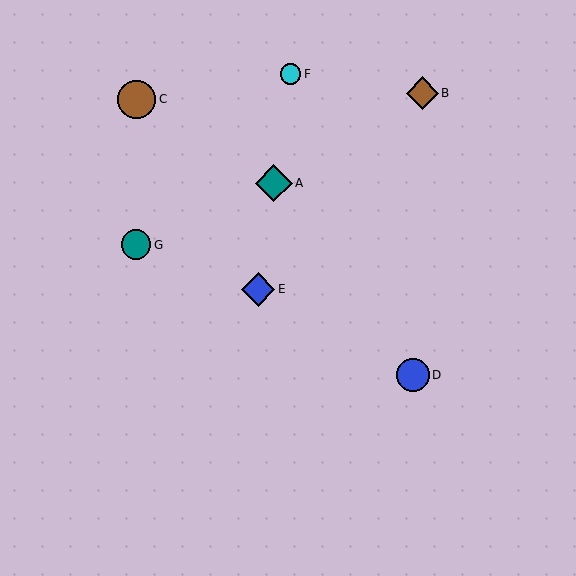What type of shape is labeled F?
Shape F is a cyan circle.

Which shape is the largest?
The brown circle (labeled C) is the largest.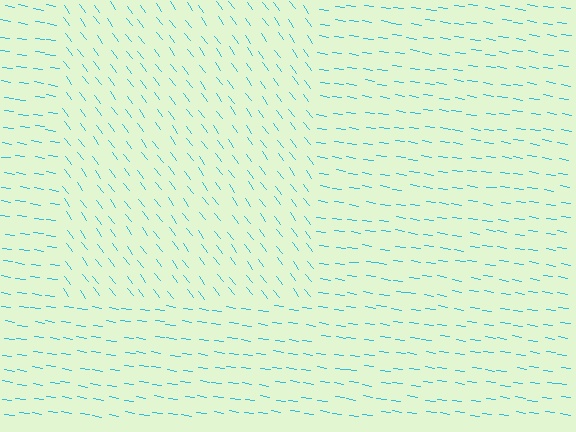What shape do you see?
I see a rectangle.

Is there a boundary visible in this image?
Yes, there is a texture boundary formed by a change in line orientation.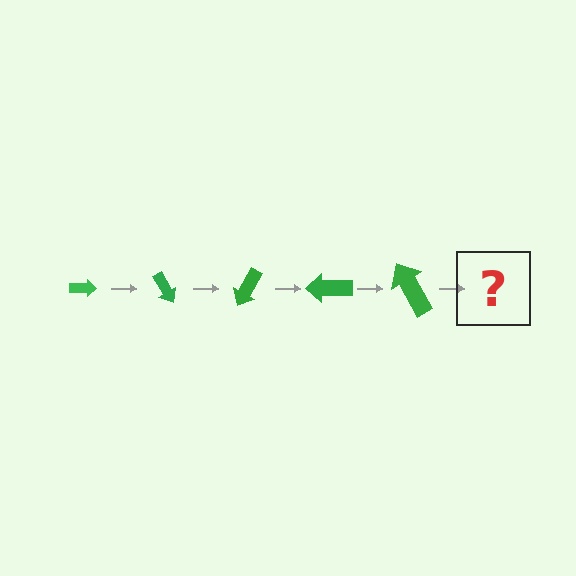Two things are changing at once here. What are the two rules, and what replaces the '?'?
The two rules are that the arrow grows larger each step and it rotates 60 degrees each step. The '?' should be an arrow, larger than the previous one and rotated 300 degrees from the start.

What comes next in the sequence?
The next element should be an arrow, larger than the previous one and rotated 300 degrees from the start.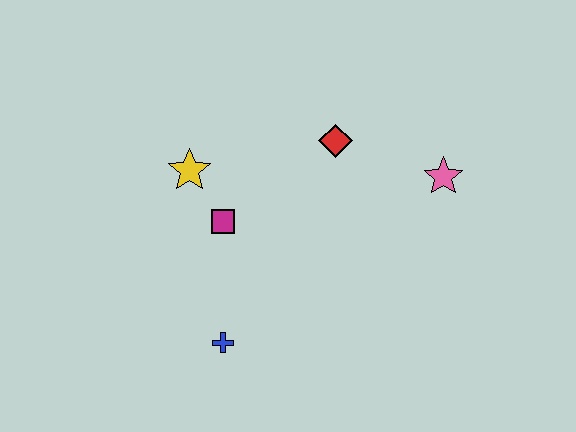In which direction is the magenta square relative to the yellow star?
The magenta square is below the yellow star.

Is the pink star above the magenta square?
Yes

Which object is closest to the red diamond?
The pink star is closest to the red diamond.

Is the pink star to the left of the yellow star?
No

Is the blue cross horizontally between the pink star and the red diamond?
No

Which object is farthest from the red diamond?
The blue cross is farthest from the red diamond.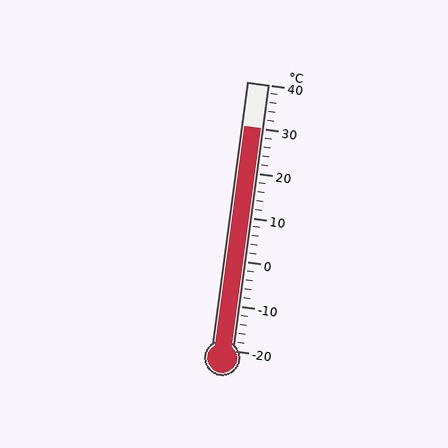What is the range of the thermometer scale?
The thermometer scale ranges from -20°C to 40°C.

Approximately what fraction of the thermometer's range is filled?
The thermometer is filled to approximately 85% of its range.